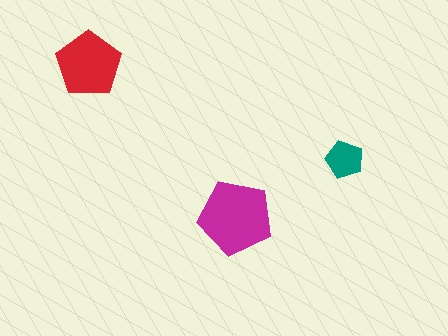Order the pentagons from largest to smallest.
the magenta one, the red one, the teal one.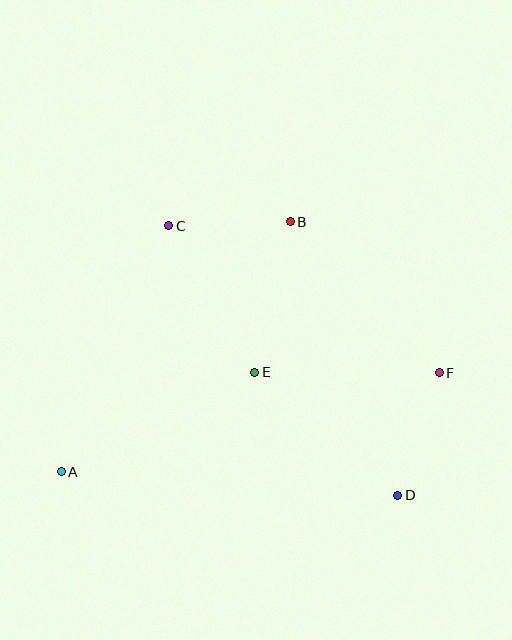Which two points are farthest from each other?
Points A and F are farthest from each other.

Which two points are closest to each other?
Points B and C are closest to each other.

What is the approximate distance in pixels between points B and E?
The distance between B and E is approximately 155 pixels.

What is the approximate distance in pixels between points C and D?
The distance between C and D is approximately 354 pixels.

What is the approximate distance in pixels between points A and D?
The distance between A and D is approximately 337 pixels.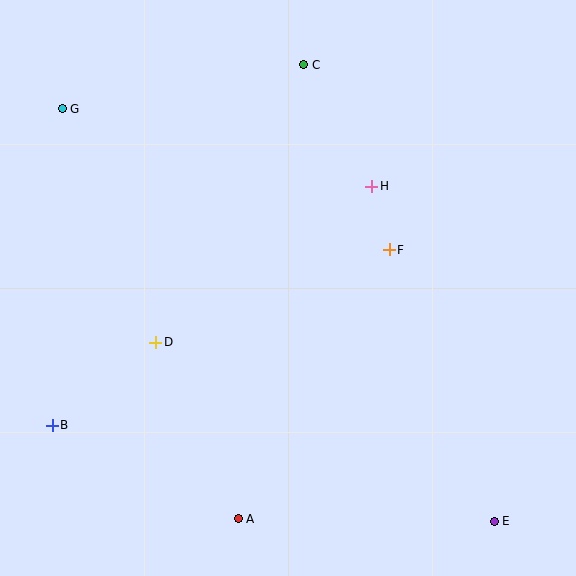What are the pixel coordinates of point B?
Point B is at (52, 425).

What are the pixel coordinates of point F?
Point F is at (389, 250).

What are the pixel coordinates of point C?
Point C is at (304, 65).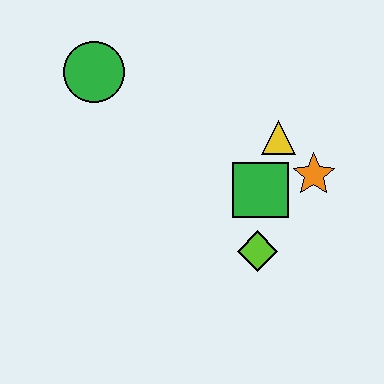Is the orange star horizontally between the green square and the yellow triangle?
No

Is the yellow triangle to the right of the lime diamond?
Yes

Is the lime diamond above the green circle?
No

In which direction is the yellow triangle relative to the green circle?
The yellow triangle is to the right of the green circle.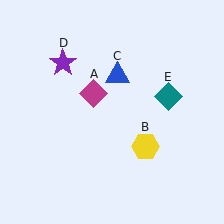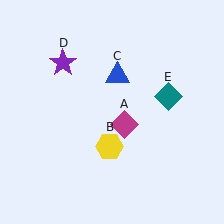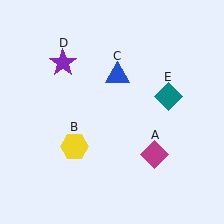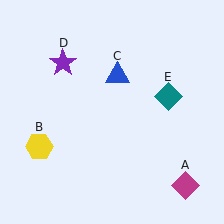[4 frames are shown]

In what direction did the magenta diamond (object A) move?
The magenta diamond (object A) moved down and to the right.